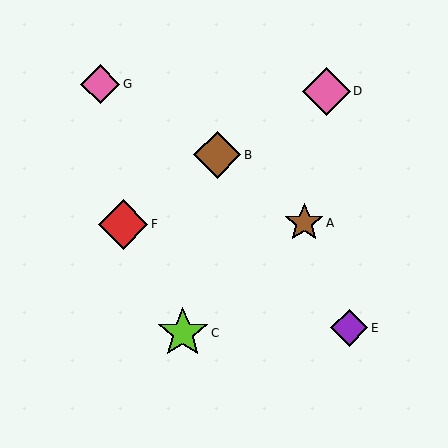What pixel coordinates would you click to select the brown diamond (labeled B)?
Click at (217, 155) to select the brown diamond B.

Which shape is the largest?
The lime star (labeled C) is the largest.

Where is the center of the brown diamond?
The center of the brown diamond is at (217, 155).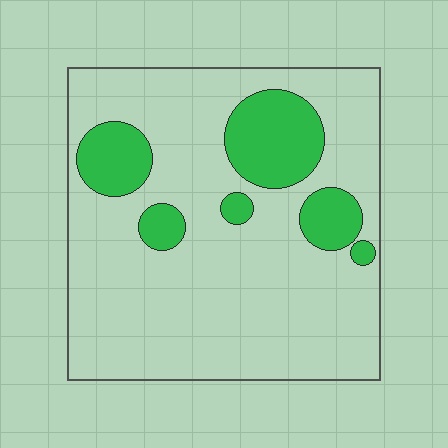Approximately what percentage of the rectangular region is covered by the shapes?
Approximately 20%.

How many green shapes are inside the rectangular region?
6.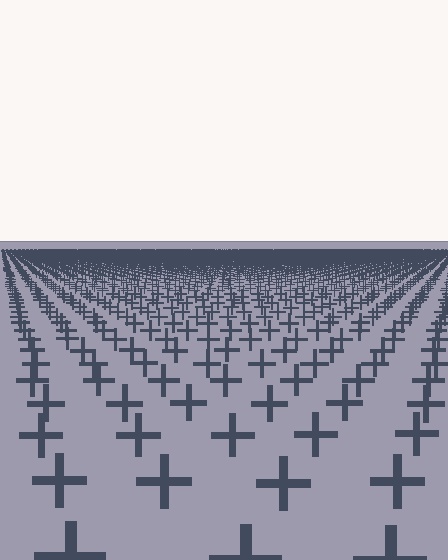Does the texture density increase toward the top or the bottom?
Density increases toward the top.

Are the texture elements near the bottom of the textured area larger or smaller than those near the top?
Larger. Near the bottom, elements are closer to the viewer and appear at a bigger on-screen size.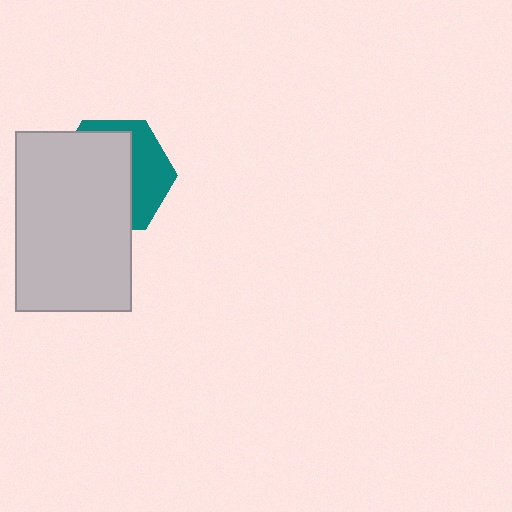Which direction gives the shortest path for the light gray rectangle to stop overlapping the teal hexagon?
Moving left gives the shortest separation.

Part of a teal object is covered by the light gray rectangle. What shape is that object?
It is a hexagon.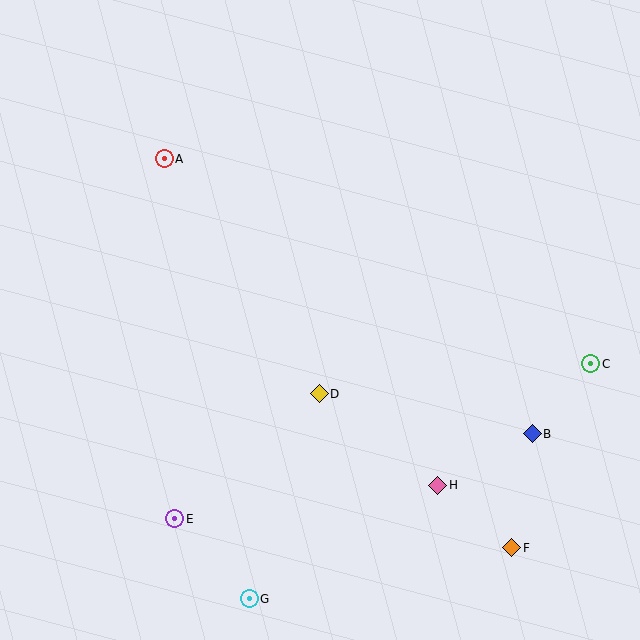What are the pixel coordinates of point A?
Point A is at (164, 159).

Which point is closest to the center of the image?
Point D at (319, 394) is closest to the center.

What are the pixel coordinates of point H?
Point H is at (438, 485).